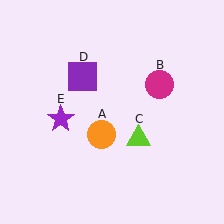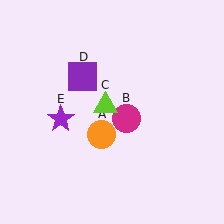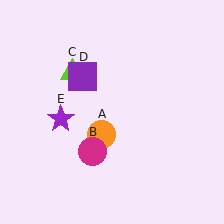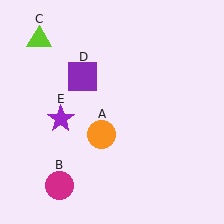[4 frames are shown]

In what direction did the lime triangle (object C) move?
The lime triangle (object C) moved up and to the left.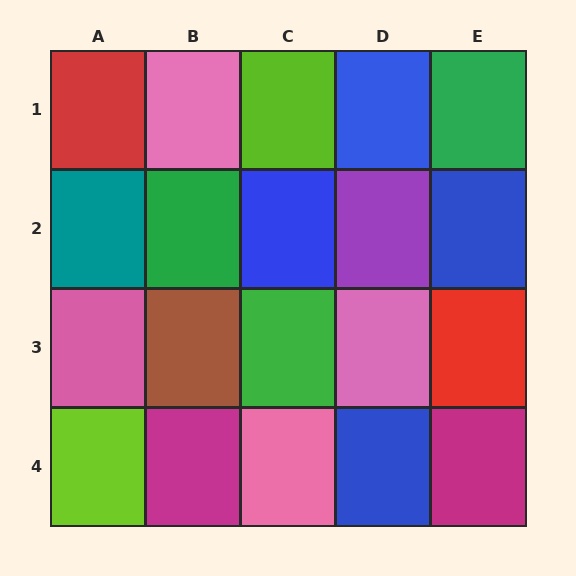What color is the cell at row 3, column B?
Brown.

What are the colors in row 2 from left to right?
Teal, green, blue, purple, blue.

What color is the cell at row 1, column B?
Pink.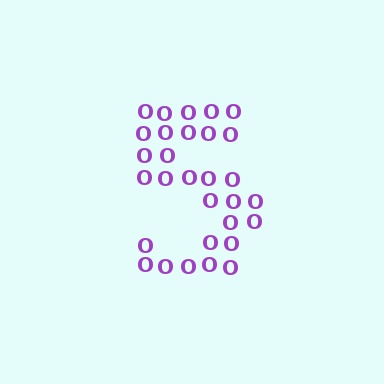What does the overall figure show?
The overall figure shows the digit 5.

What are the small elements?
The small elements are letter O's.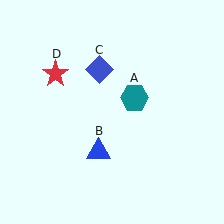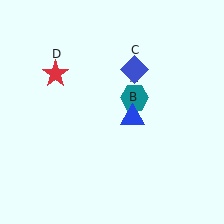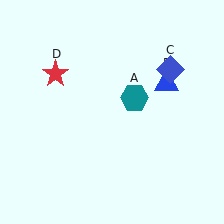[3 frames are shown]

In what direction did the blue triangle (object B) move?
The blue triangle (object B) moved up and to the right.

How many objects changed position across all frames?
2 objects changed position: blue triangle (object B), blue diamond (object C).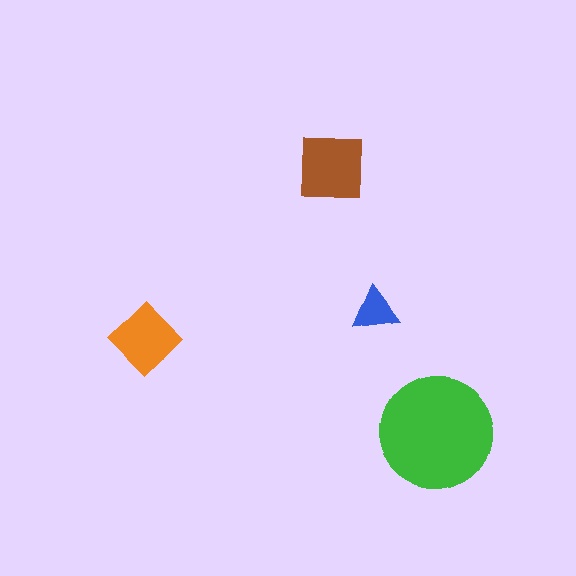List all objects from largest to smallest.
The green circle, the brown square, the orange diamond, the blue triangle.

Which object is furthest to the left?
The orange diamond is leftmost.